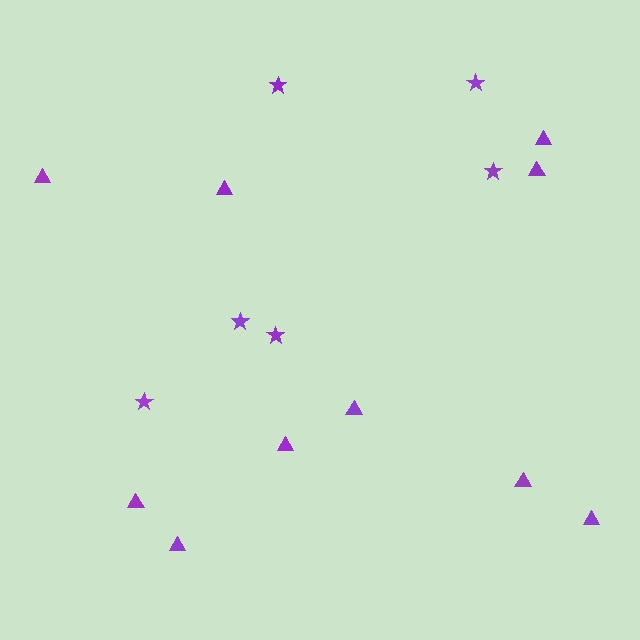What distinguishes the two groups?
There are 2 groups: one group of triangles (10) and one group of stars (6).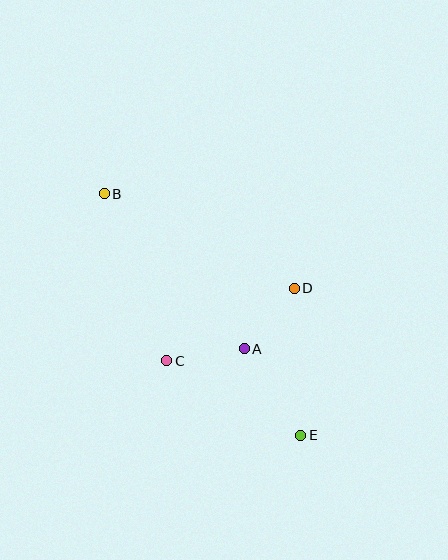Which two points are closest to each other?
Points A and D are closest to each other.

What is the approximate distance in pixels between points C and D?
The distance between C and D is approximately 147 pixels.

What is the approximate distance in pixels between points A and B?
The distance between A and B is approximately 209 pixels.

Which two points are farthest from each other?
Points B and E are farthest from each other.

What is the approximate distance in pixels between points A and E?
The distance between A and E is approximately 103 pixels.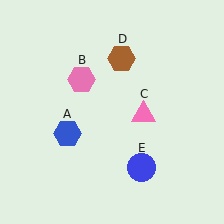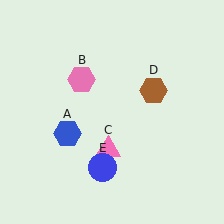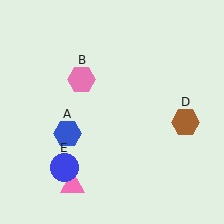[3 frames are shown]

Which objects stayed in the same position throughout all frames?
Blue hexagon (object A) and pink hexagon (object B) remained stationary.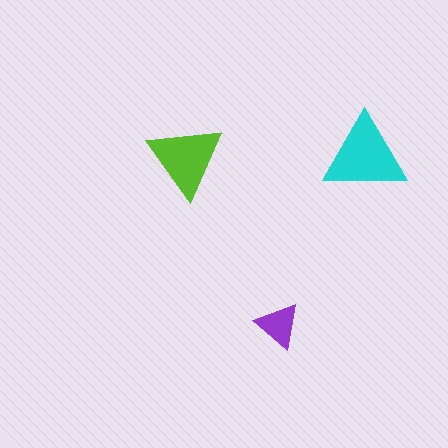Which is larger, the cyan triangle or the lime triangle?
The cyan one.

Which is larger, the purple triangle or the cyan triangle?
The cyan one.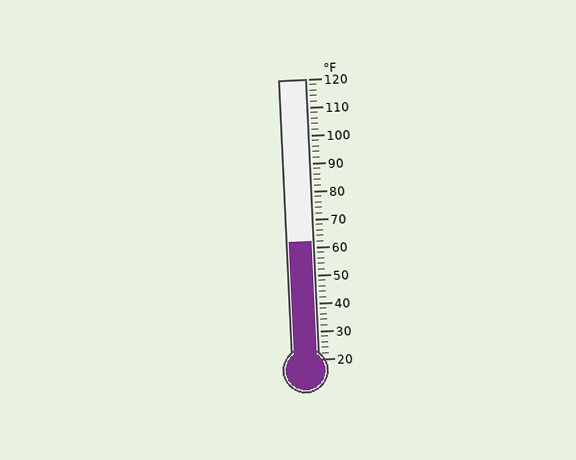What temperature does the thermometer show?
The thermometer shows approximately 62°F.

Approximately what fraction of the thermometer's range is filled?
The thermometer is filled to approximately 40% of its range.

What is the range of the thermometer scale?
The thermometer scale ranges from 20°F to 120°F.